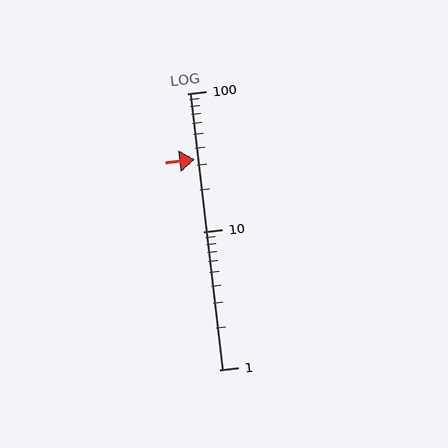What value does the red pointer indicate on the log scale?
The pointer indicates approximately 33.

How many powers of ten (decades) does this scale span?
The scale spans 2 decades, from 1 to 100.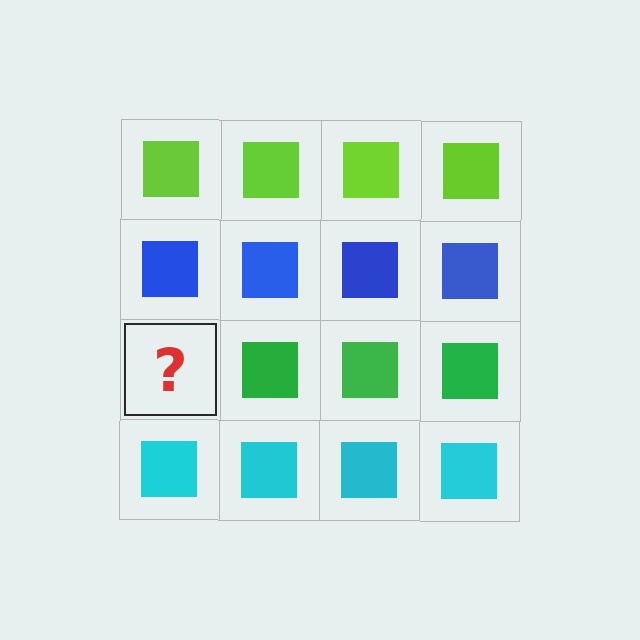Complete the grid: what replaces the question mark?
The question mark should be replaced with a green square.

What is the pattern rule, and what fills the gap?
The rule is that each row has a consistent color. The gap should be filled with a green square.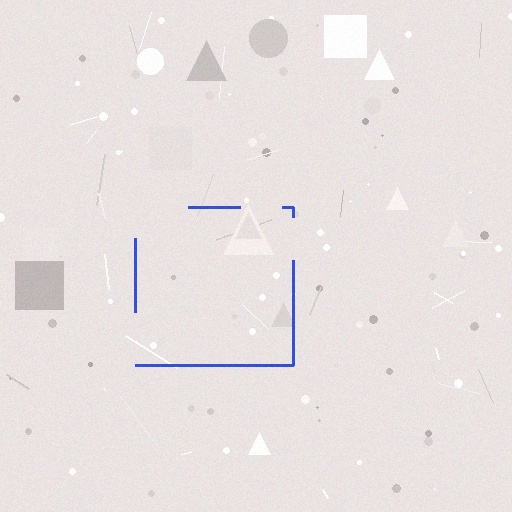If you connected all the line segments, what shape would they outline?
They would outline a square.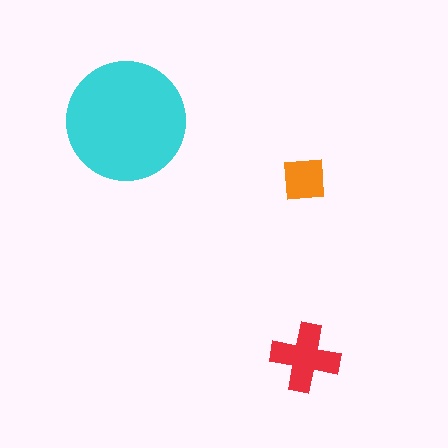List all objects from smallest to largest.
The orange square, the red cross, the cyan circle.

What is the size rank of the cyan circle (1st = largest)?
1st.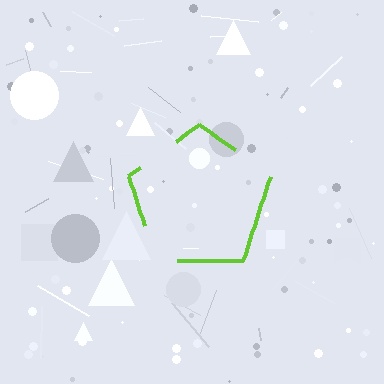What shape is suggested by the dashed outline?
The dashed outline suggests a pentagon.